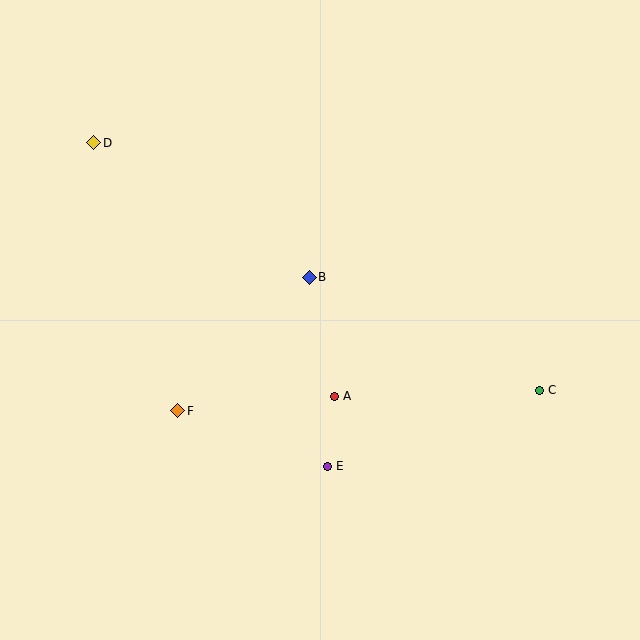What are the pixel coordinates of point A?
Point A is at (334, 396).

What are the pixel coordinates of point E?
Point E is at (327, 466).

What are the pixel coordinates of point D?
Point D is at (94, 143).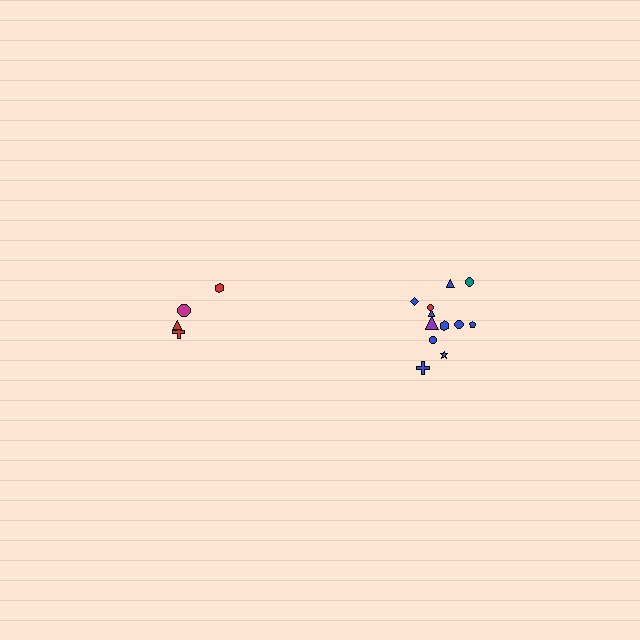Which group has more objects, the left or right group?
The right group.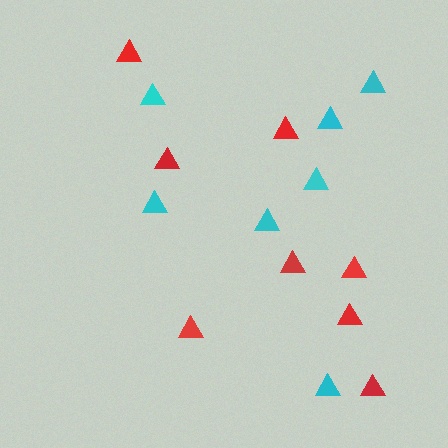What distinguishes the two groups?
There are 2 groups: one group of red triangles (8) and one group of cyan triangles (7).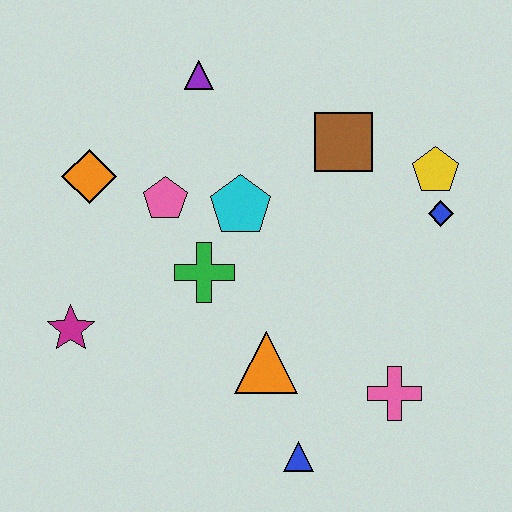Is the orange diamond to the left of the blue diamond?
Yes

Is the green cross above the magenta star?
Yes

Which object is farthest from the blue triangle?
The purple triangle is farthest from the blue triangle.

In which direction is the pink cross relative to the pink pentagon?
The pink cross is to the right of the pink pentagon.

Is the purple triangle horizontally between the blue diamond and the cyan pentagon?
No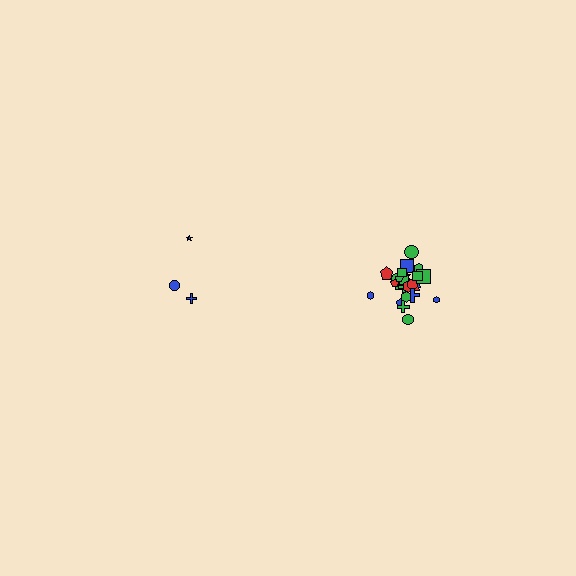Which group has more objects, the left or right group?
The right group.